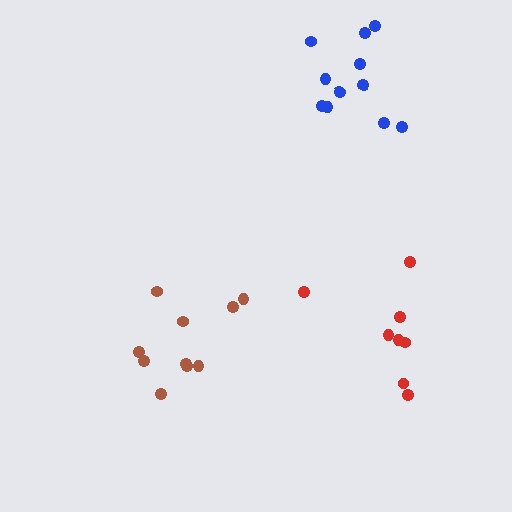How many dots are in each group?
Group 1: 11 dots, Group 2: 8 dots, Group 3: 10 dots (29 total).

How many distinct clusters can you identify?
There are 3 distinct clusters.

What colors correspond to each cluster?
The clusters are colored: blue, red, brown.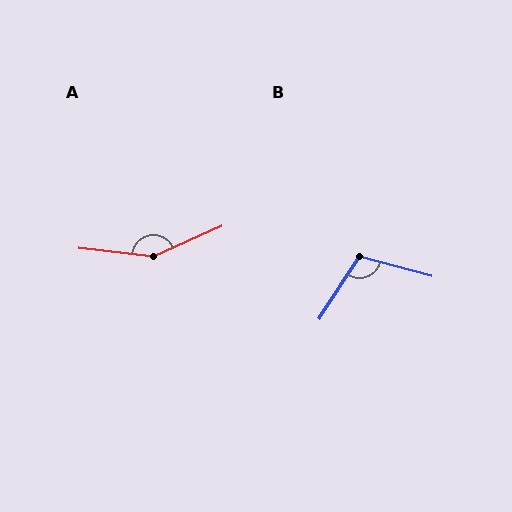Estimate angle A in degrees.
Approximately 150 degrees.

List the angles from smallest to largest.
B (107°), A (150°).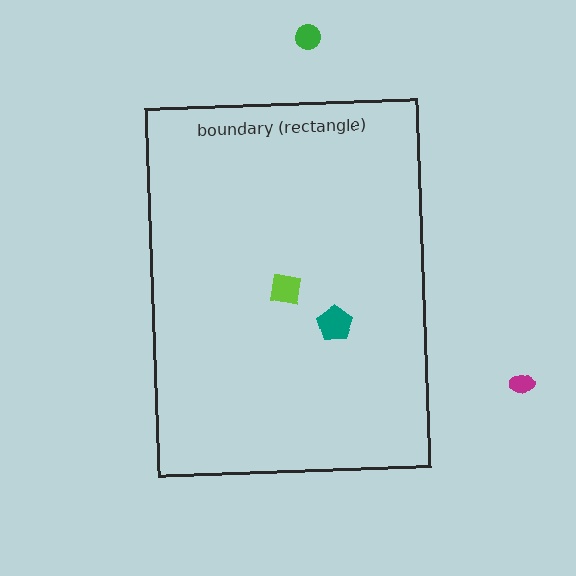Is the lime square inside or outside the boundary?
Inside.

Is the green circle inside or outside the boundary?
Outside.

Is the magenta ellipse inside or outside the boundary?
Outside.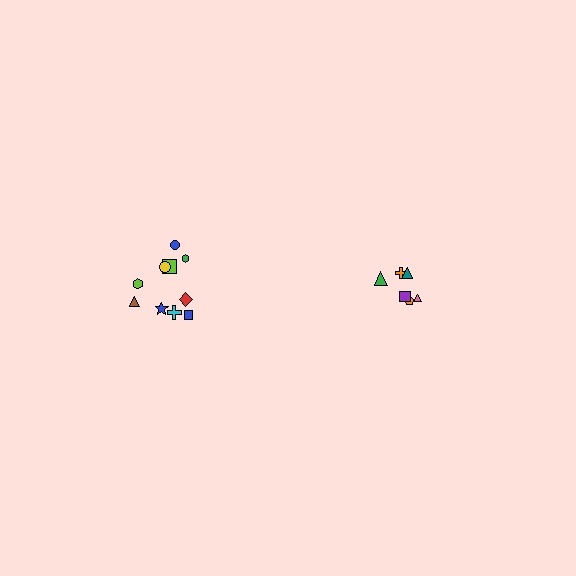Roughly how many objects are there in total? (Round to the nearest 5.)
Roughly 15 objects in total.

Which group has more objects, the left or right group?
The left group.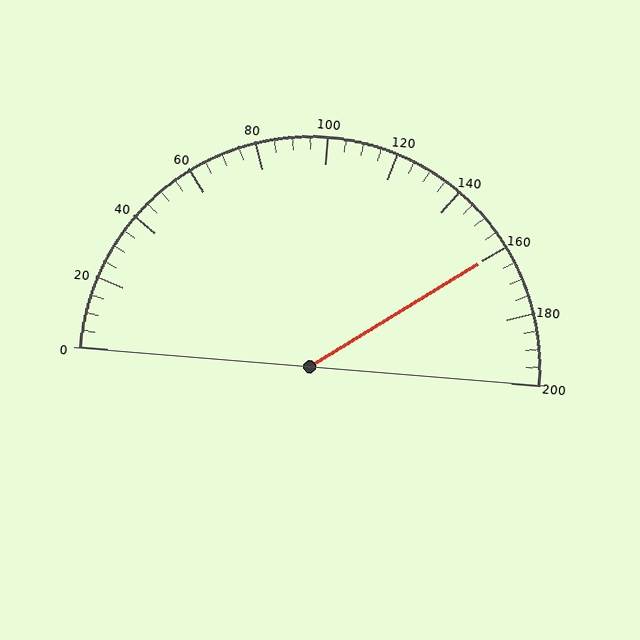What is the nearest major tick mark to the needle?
The nearest major tick mark is 160.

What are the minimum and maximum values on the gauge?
The gauge ranges from 0 to 200.